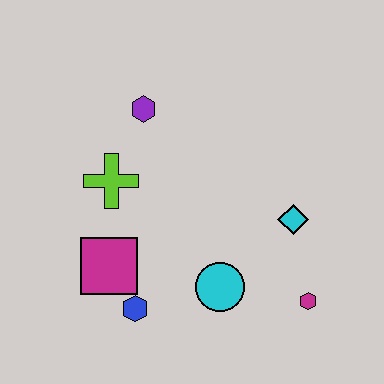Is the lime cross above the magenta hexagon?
Yes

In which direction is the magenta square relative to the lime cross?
The magenta square is below the lime cross.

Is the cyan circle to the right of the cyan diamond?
No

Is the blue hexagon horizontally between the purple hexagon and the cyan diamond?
No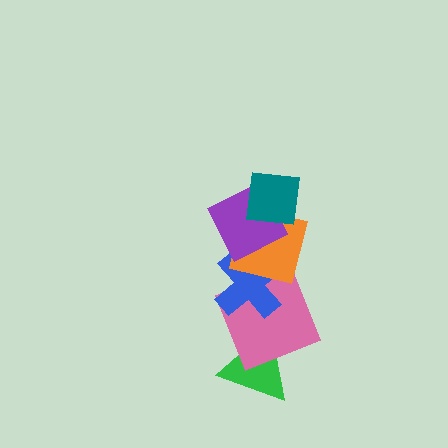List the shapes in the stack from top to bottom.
From top to bottom: the teal square, the purple square, the orange square, the blue cross, the pink square, the green triangle.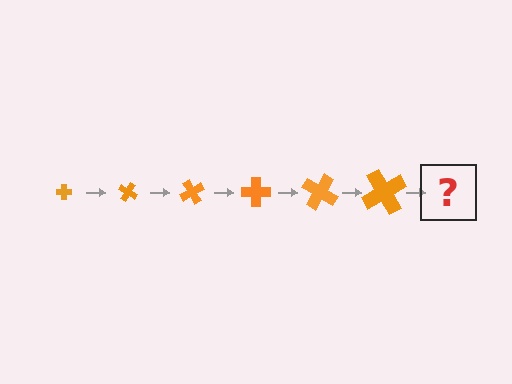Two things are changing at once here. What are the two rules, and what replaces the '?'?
The two rules are that the cross grows larger each step and it rotates 30 degrees each step. The '?' should be a cross, larger than the previous one and rotated 180 degrees from the start.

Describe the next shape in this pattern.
It should be a cross, larger than the previous one and rotated 180 degrees from the start.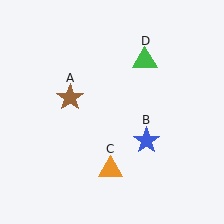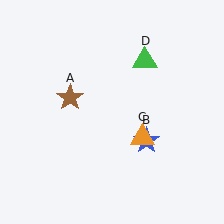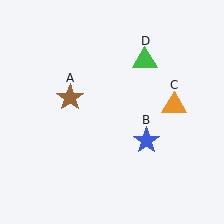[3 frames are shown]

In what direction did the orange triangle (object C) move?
The orange triangle (object C) moved up and to the right.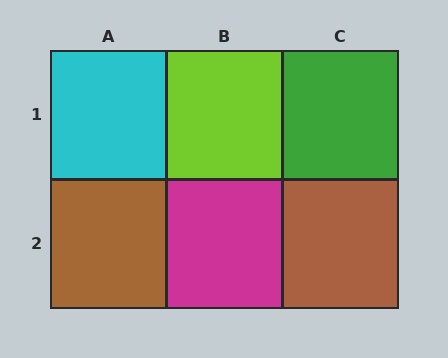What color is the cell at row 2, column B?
Magenta.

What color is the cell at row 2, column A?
Brown.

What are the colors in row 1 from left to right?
Cyan, lime, green.